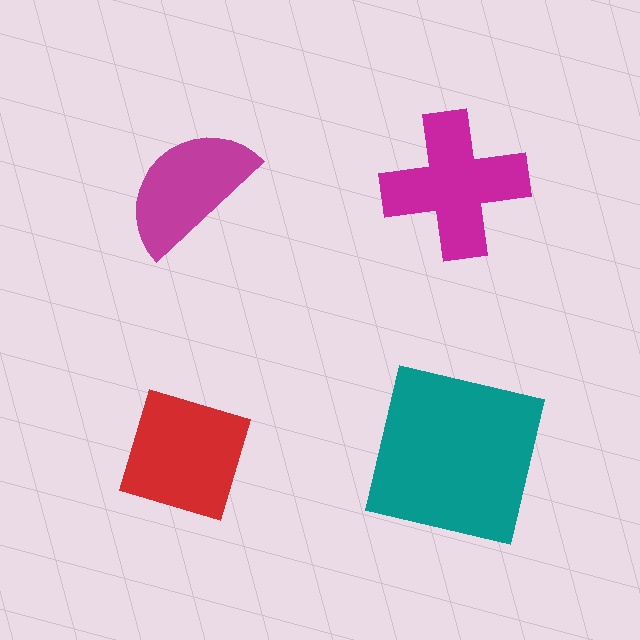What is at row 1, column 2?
A magenta cross.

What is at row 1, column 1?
A magenta semicircle.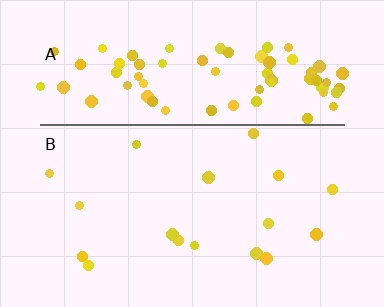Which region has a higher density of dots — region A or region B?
A (the top).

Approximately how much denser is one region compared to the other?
Approximately 4.9× — region A over region B.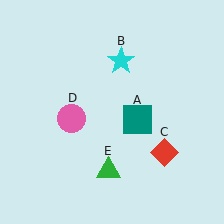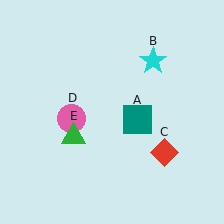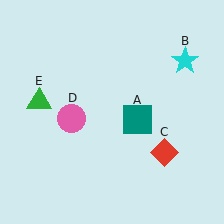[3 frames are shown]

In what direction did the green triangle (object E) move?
The green triangle (object E) moved up and to the left.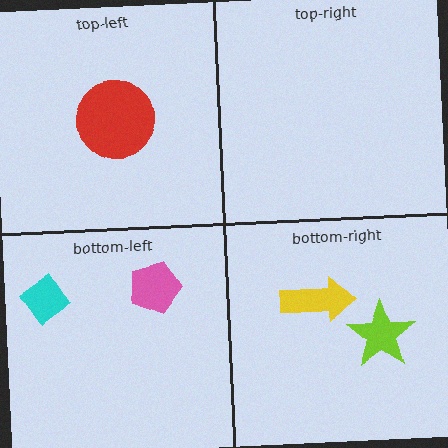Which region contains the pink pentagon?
The bottom-left region.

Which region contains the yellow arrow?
The bottom-right region.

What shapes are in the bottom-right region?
The yellow arrow, the lime star.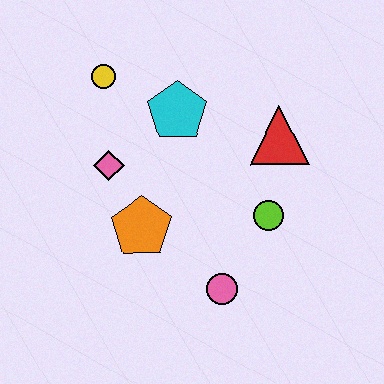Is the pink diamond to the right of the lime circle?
No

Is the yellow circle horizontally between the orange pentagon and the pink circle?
No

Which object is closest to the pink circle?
The lime circle is closest to the pink circle.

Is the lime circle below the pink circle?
No